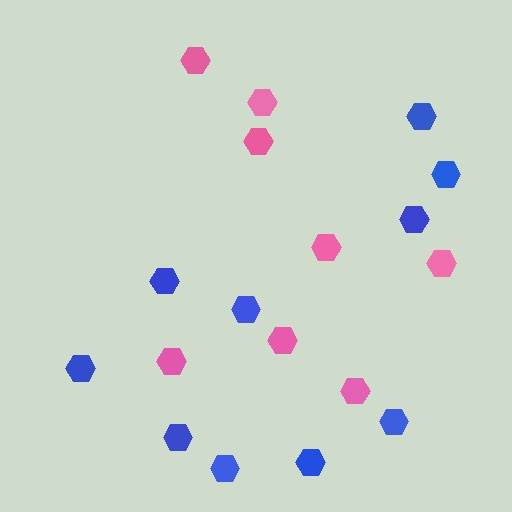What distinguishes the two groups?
There are 2 groups: one group of blue hexagons (10) and one group of pink hexagons (8).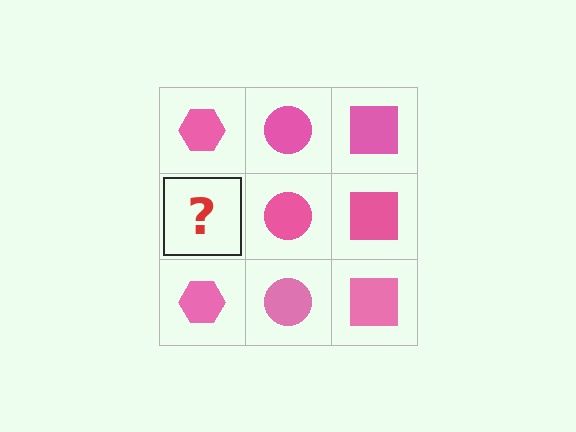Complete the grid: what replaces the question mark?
The question mark should be replaced with a pink hexagon.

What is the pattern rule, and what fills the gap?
The rule is that each column has a consistent shape. The gap should be filled with a pink hexagon.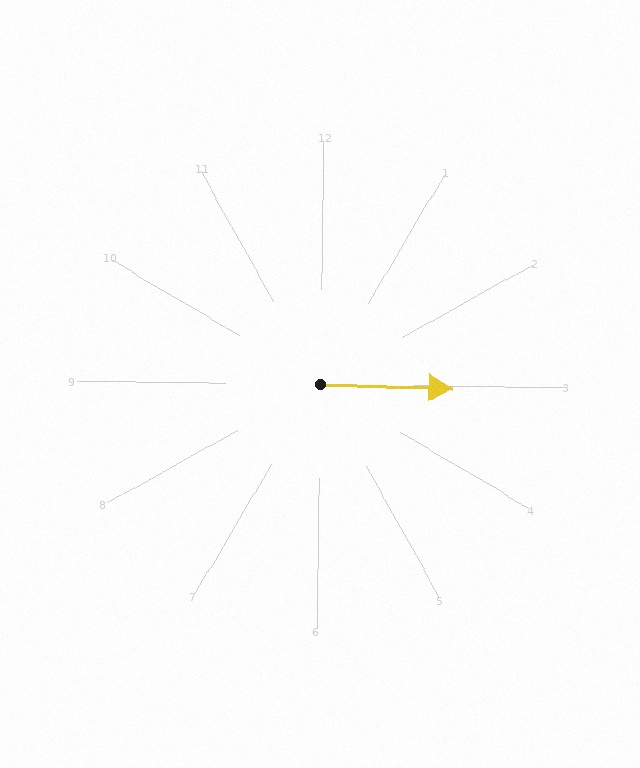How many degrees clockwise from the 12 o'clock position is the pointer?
Approximately 91 degrees.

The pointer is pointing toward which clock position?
Roughly 3 o'clock.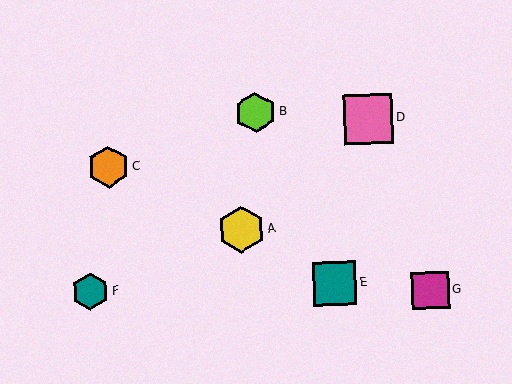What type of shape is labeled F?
Shape F is a teal hexagon.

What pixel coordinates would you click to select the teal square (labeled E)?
Click at (334, 283) to select the teal square E.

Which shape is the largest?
The pink square (labeled D) is the largest.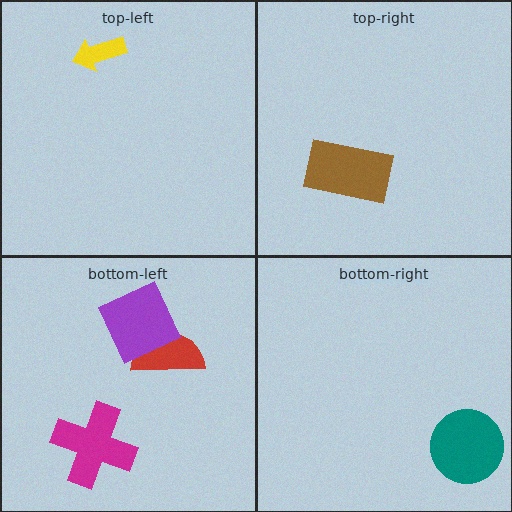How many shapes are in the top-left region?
1.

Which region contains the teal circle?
The bottom-right region.